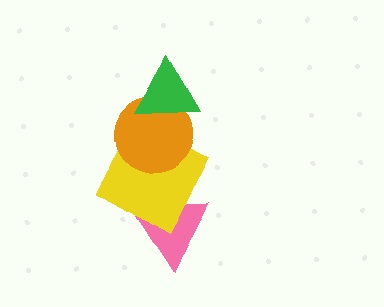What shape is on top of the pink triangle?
The yellow square is on top of the pink triangle.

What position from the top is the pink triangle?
The pink triangle is 4th from the top.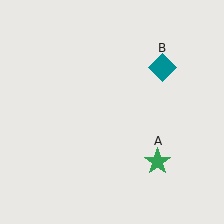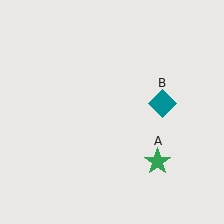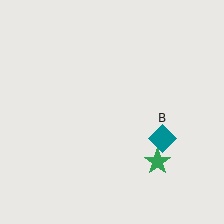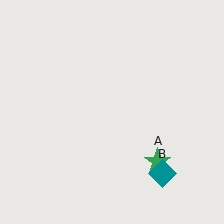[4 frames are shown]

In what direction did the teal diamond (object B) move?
The teal diamond (object B) moved down.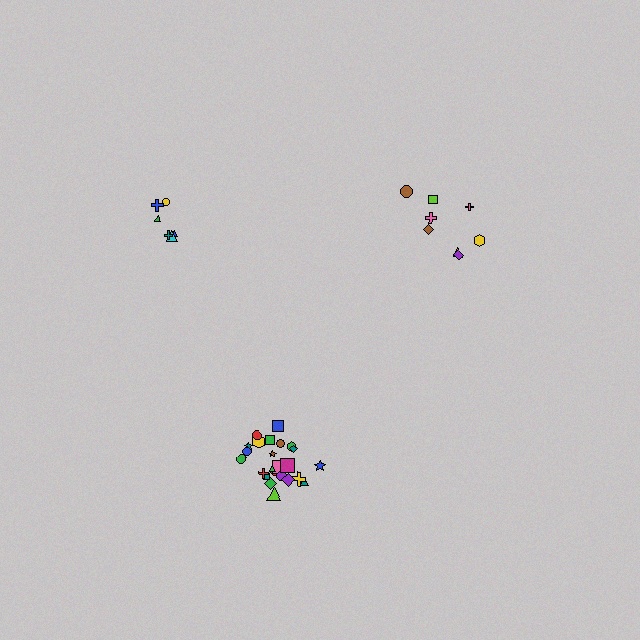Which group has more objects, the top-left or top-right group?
The top-right group.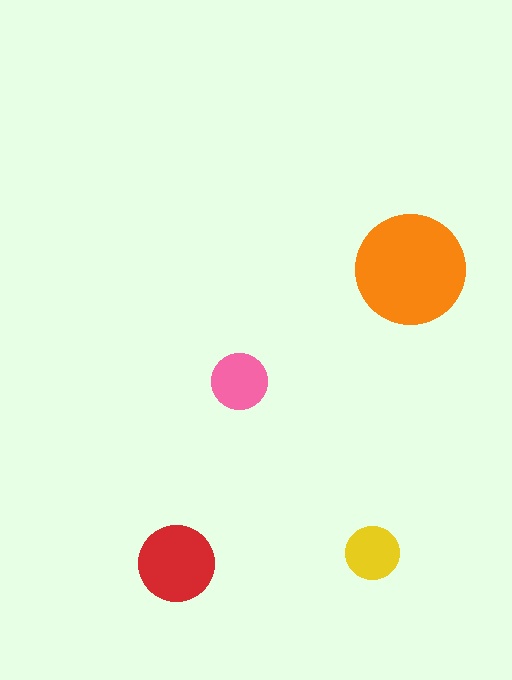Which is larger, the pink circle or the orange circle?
The orange one.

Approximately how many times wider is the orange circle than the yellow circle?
About 2 times wider.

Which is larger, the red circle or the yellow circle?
The red one.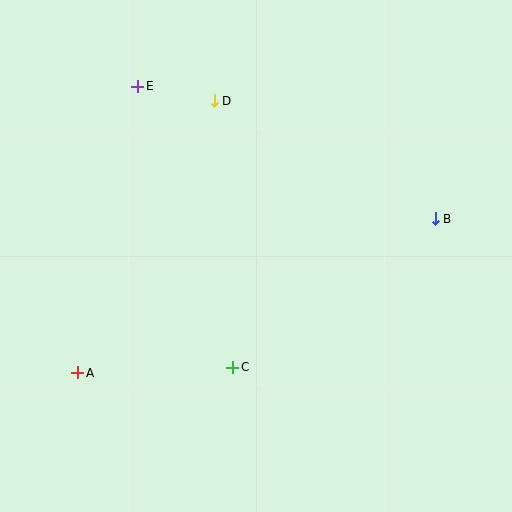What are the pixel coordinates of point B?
Point B is at (435, 219).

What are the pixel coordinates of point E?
Point E is at (138, 86).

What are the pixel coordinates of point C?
Point C is at (233, 367).